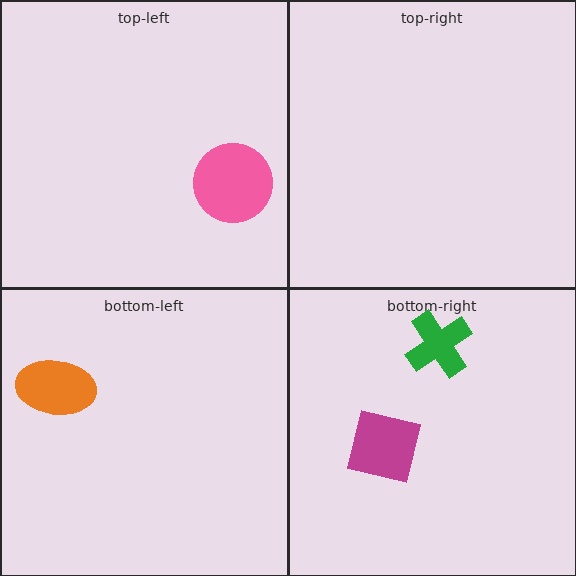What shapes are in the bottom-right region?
The green cross, the magenta square.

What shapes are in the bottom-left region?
The orange ellipse.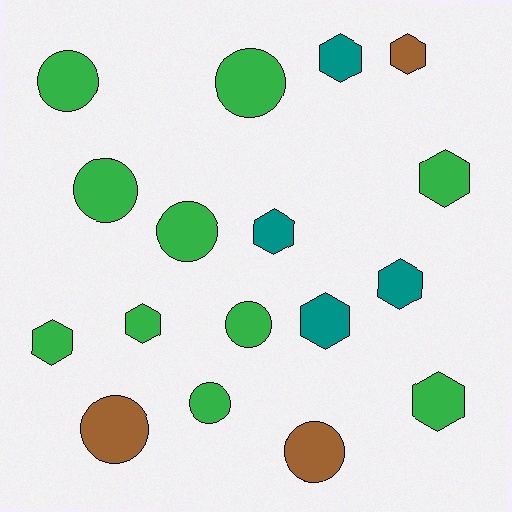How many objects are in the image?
There are 17 objects.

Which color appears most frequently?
Green, with 10 objects.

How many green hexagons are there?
There are 4 green hexagons.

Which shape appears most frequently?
Hexagon, with 9 objects.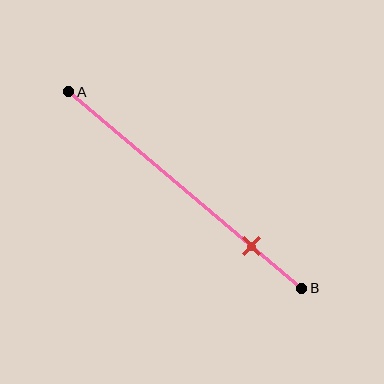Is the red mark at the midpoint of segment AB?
No, the mark is at about 80% from A, not at the 50% midpoint.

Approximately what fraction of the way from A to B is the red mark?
The red mark is approximately 80% of the way from A to B.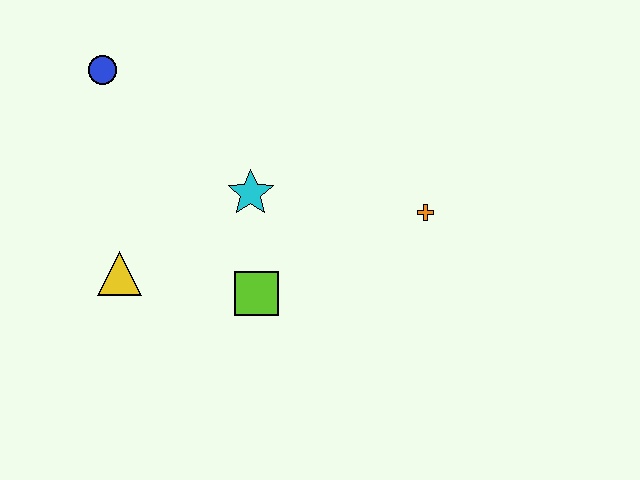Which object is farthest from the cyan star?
The blue circle is farthest from the cyan star.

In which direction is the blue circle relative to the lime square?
The blue circle is above the lime square.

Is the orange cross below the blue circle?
Yes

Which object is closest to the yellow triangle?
The lime square is closest to the yellow triangle.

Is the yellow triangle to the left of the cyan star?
Yes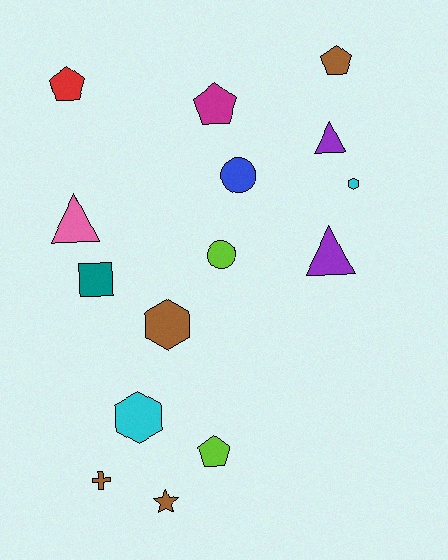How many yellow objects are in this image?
There are no yellow objects.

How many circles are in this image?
There are 2 circles.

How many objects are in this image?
There are 15 objects.